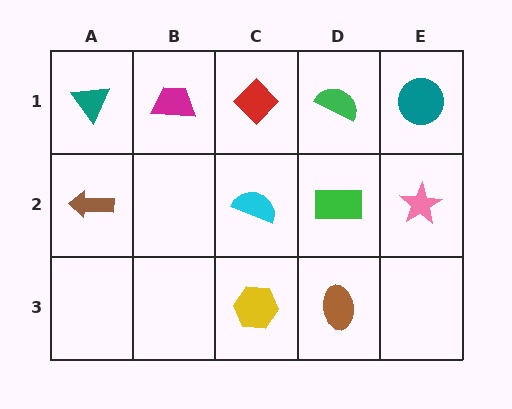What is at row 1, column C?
A red diamond.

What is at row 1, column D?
A green semicircle.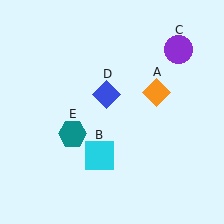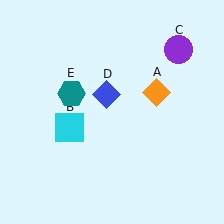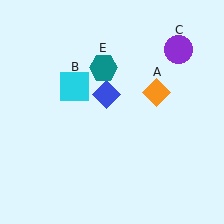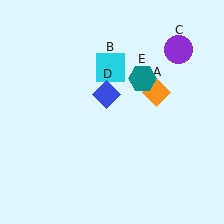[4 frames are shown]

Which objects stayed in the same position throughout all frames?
Orange diamond (object A) and purple circle (object C) and blue diamond (object D) remained stationary.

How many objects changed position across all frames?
2 objects changed position: cyan square (object B), teal hexagon (object E).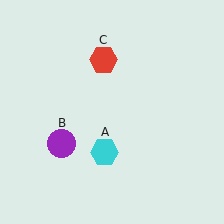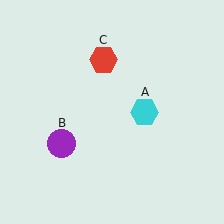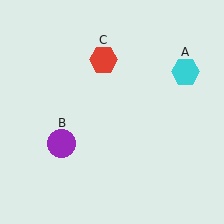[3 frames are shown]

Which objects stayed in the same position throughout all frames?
Purple circle (object B) and red hexagon (object C) remained stationary.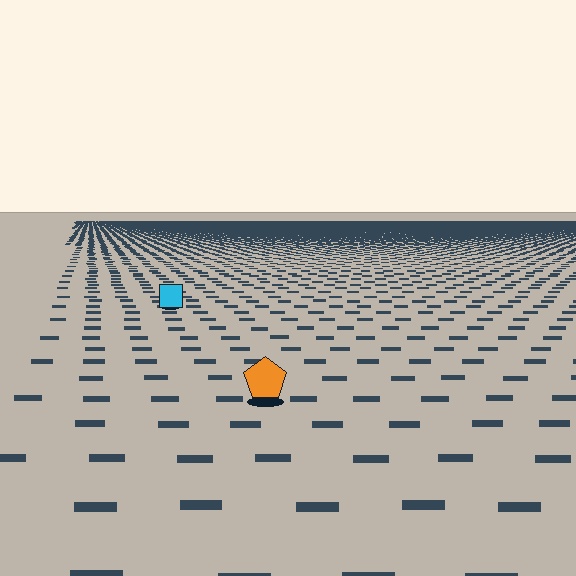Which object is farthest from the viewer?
The cyan square is farthest from the viewer. It appears smaller and the ground texture around it is denser.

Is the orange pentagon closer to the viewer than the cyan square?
Yes. The orange pentagon is closer — you can tell from the texture gradient: the ground texture is coarser near it.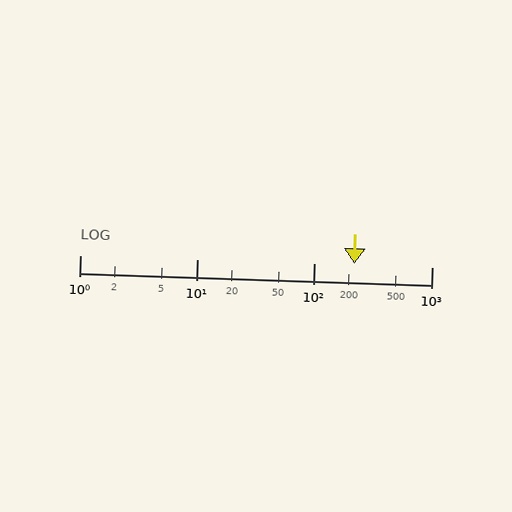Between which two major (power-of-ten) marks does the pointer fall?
The pointer is between 100 and 1000.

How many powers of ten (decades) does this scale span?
The scale spans 3 decades, from 1 to 1000.